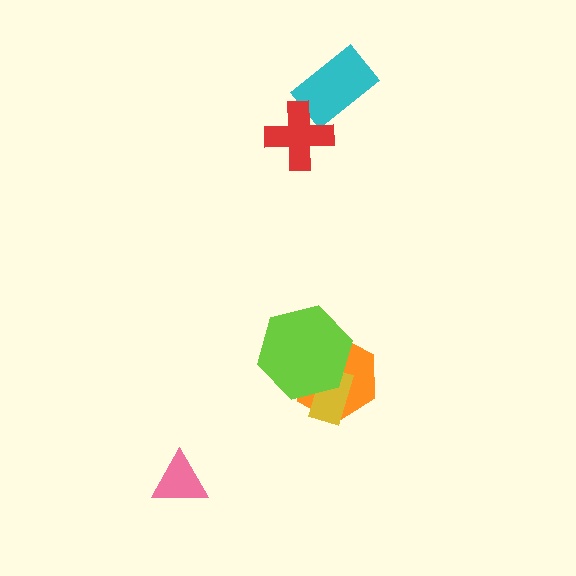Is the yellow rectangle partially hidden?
Yes, it is partially covered by another shape.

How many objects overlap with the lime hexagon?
2 objects overlap with the lime hexagon.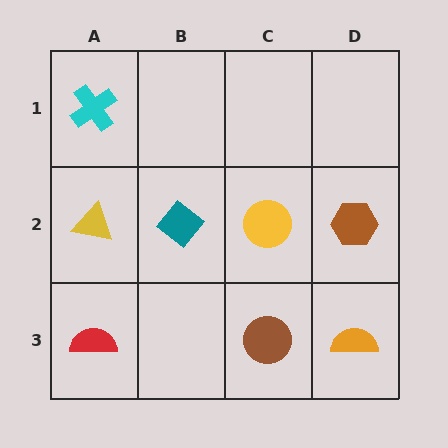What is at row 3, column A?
A red semicircle.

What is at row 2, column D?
A brown hexagon.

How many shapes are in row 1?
1 shape.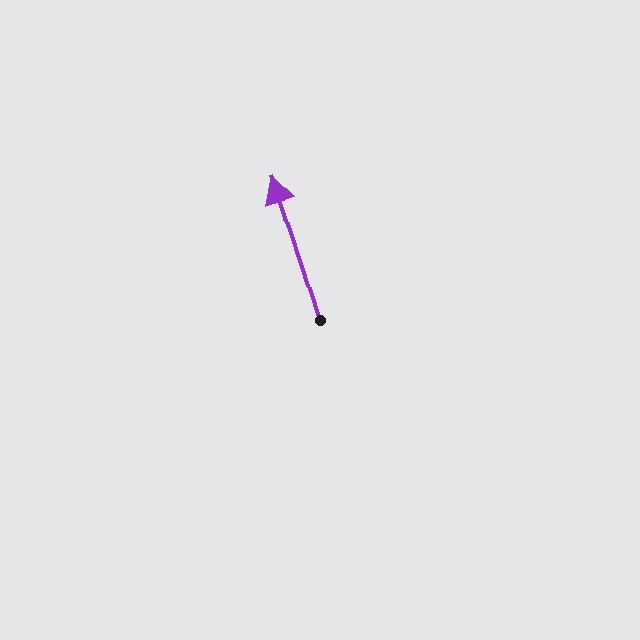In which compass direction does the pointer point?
North.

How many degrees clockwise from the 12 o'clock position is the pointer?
Approximately 342 degrees.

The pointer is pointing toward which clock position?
Roughly 11 o'clock.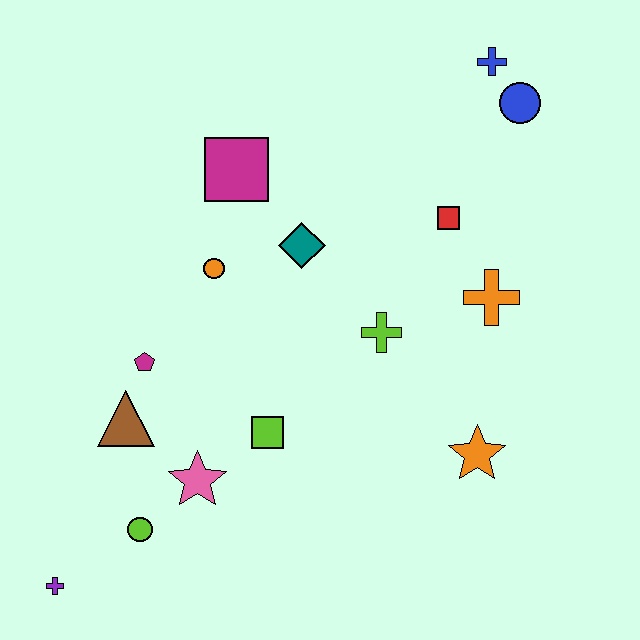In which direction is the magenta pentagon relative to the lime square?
The magenta pentagon is to the left of the lime square.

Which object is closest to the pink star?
The lime circle is closest to the pink star.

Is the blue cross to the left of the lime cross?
No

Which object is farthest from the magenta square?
The purple cross is farthest from the magenta square.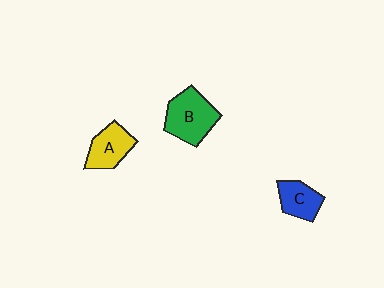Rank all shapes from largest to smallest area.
From largest to smallest: B (green), A (yellow), C (blue).